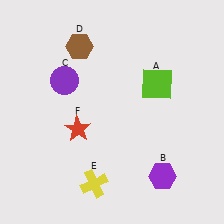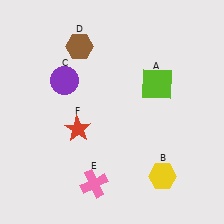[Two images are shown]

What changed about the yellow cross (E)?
In Image 1, E is yellow. In Image 2, it changed to pink.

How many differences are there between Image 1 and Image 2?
There are 2 differences between the two images.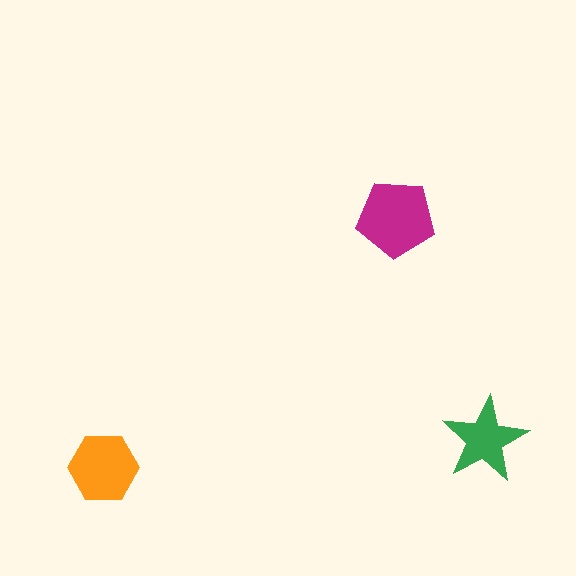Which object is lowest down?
The orange hexagon is bottommost.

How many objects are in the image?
There are 3 objects in the image.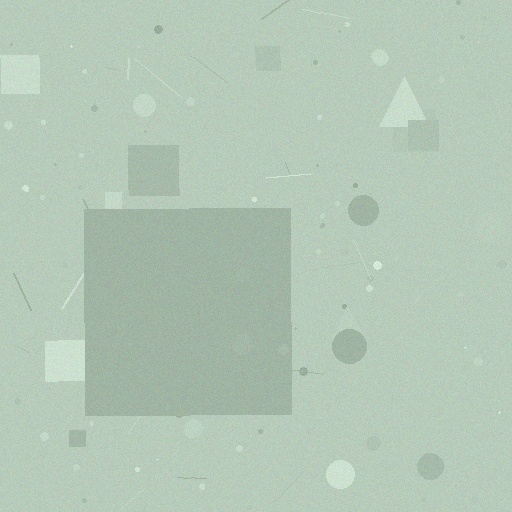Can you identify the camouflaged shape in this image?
The camouflaged shape is a square.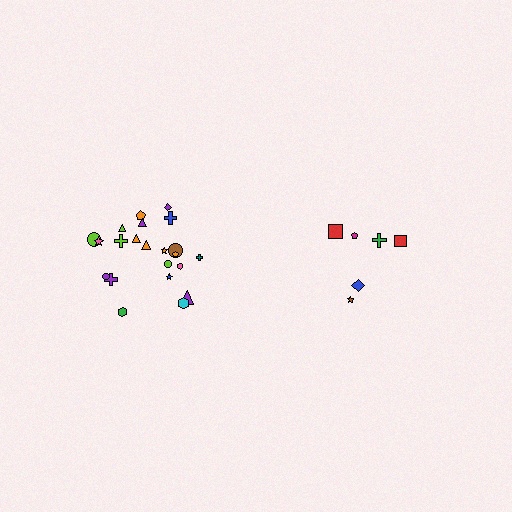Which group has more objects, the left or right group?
The left group.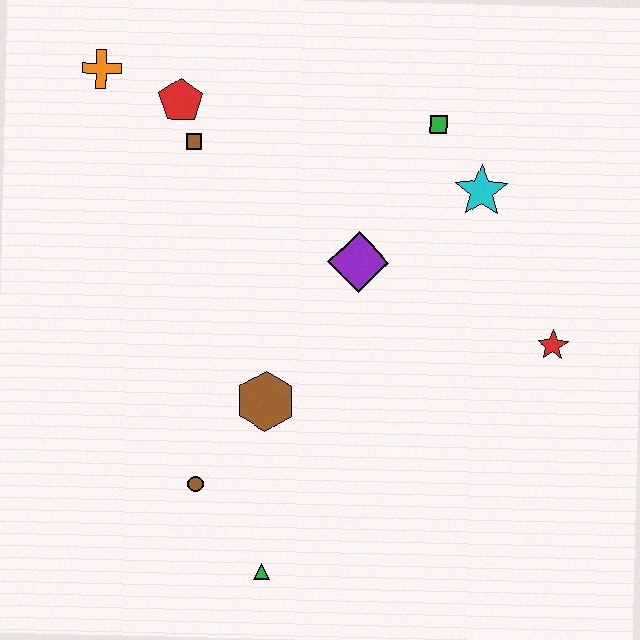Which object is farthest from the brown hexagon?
The orange cross is farthest from the brown hexagon.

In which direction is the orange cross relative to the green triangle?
The orange cross is above the green triangle.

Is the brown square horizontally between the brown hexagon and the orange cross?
Yes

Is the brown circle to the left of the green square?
Yes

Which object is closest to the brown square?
The red pentagon is closest to the brown square.